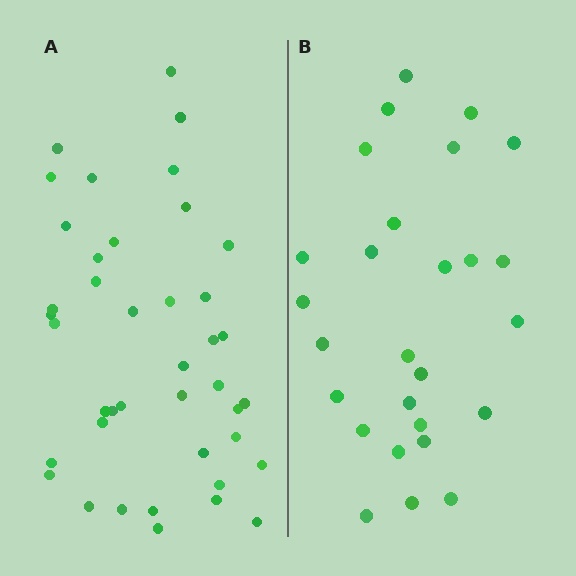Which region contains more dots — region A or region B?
Region A (the left region) has more dots.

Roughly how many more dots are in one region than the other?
Region A has approximately 15 more dots than region B.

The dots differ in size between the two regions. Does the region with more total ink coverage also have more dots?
No. Region B has more total ink coverage because its dots are larger, but region A actually contains more individual dots. Total area can be misleading — the number of items is what matters here.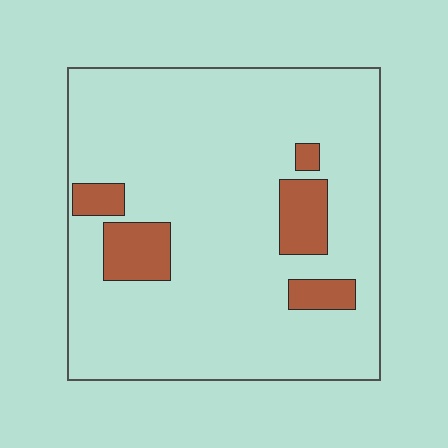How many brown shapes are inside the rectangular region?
5.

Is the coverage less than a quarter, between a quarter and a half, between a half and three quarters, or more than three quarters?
Less than a quarter.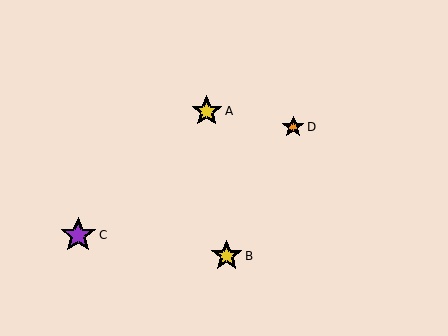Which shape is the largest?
The purple star (labeled C) is the largest.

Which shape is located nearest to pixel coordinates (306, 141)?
The orange star (labeled D) at (293, 127) is nearest to that location.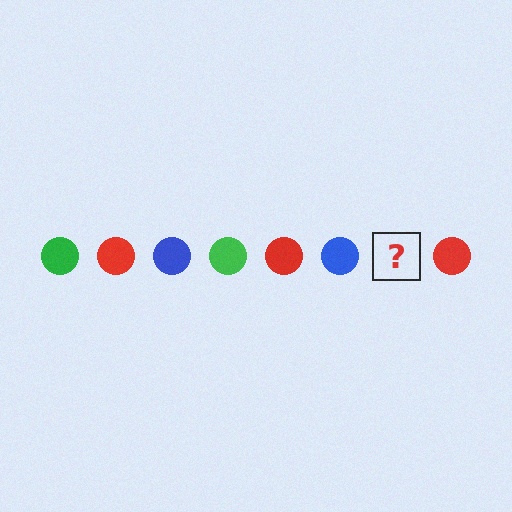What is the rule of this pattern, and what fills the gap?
The rule is that the pattern cycles through green, red, blue circles. The gap should be filled with a green circle.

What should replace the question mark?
The question mark should be replaced with a green circle.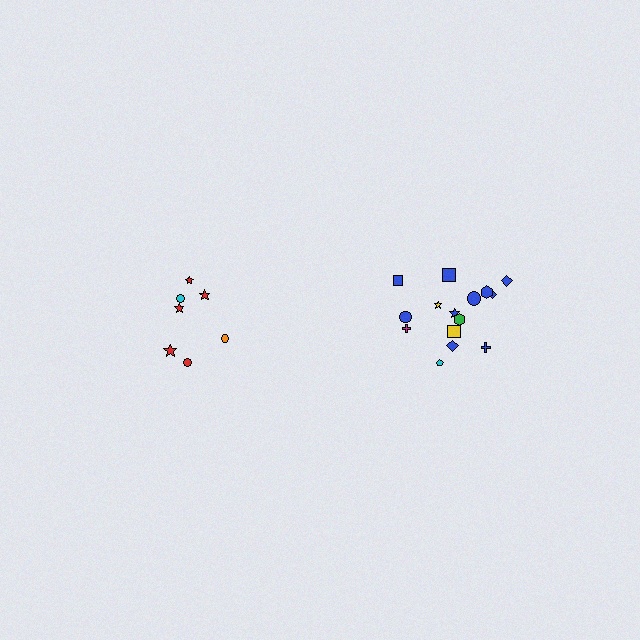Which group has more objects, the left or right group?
The right group.